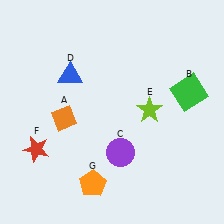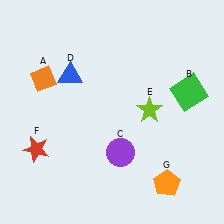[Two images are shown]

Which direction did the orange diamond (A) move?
The orange diamond (A) moved up.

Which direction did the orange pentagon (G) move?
The orange pentagon (G) moved right.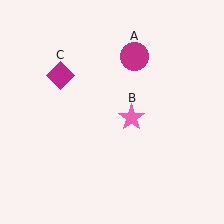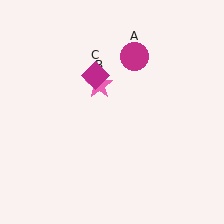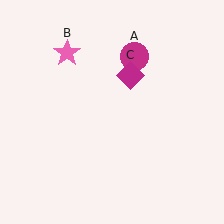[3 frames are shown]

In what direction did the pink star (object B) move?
The pink star (object B) moved up and to the left.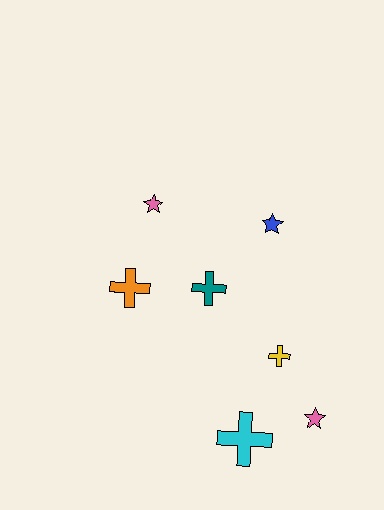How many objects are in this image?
There are 7 objects.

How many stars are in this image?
There are 3 stars.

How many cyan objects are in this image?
There is 1 cyan object.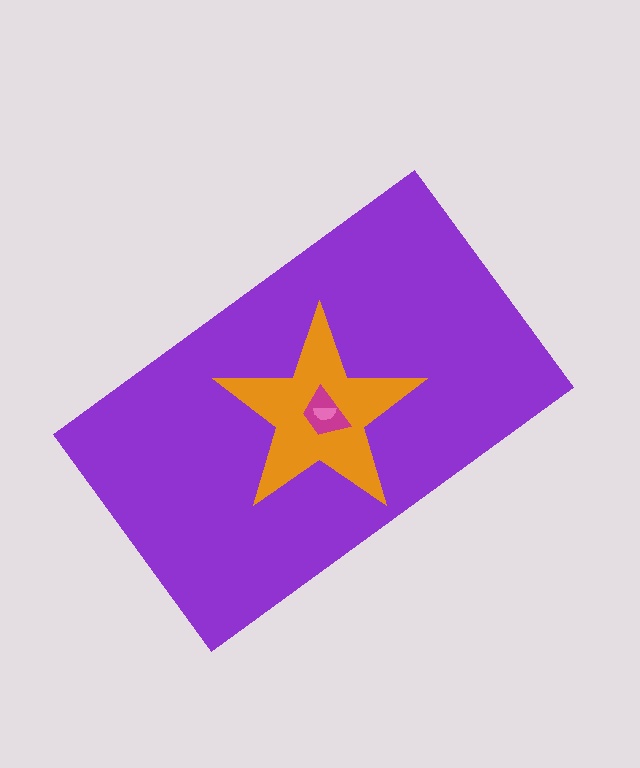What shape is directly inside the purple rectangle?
The orange star.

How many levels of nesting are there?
4.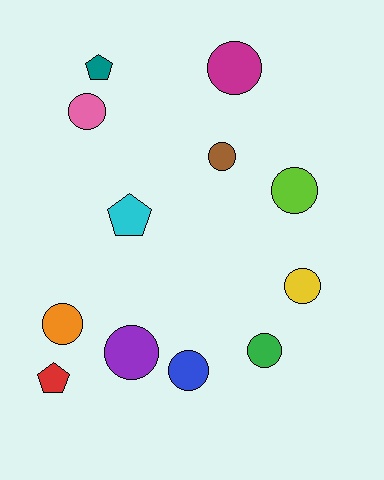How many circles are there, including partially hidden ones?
There are 9 circles.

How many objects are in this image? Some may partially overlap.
There are 12 objects.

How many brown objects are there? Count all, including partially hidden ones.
There is 1 brown object.